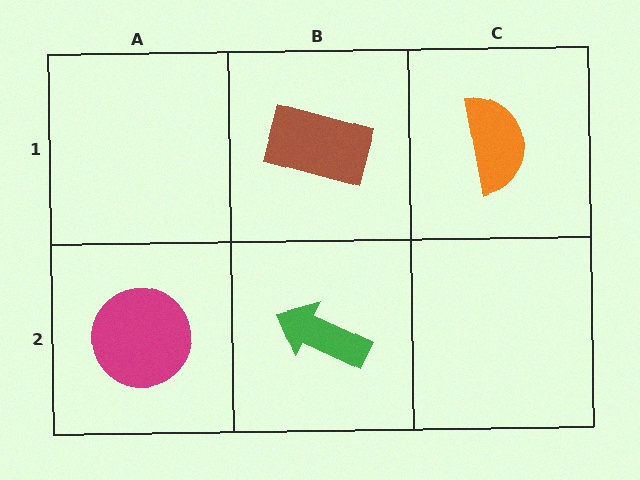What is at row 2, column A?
A magenta circle.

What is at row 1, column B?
A brown rectangle.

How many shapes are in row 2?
2 shapes.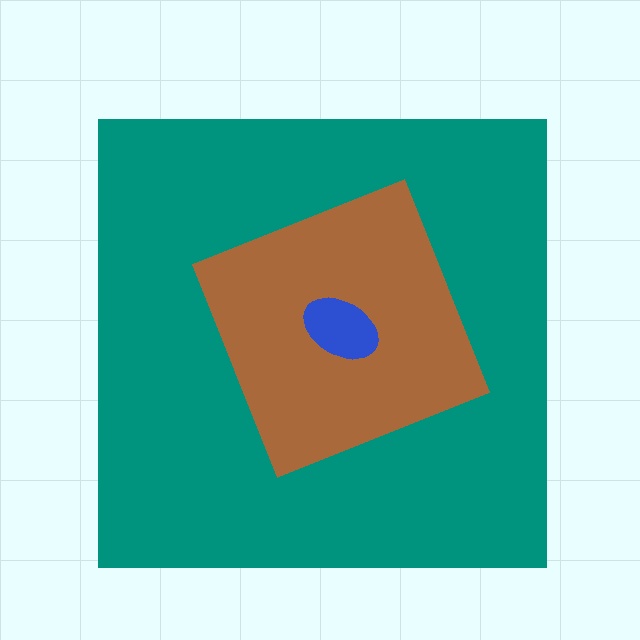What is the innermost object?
The blue ellipse.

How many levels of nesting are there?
3.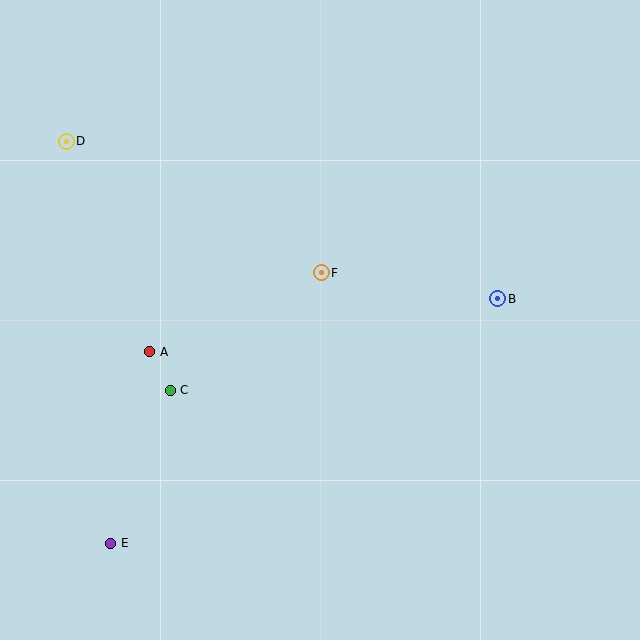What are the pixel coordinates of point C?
Point C is at (170, 390).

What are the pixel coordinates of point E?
Point E is at (111, 543).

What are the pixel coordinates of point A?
Point A is at (150, 352).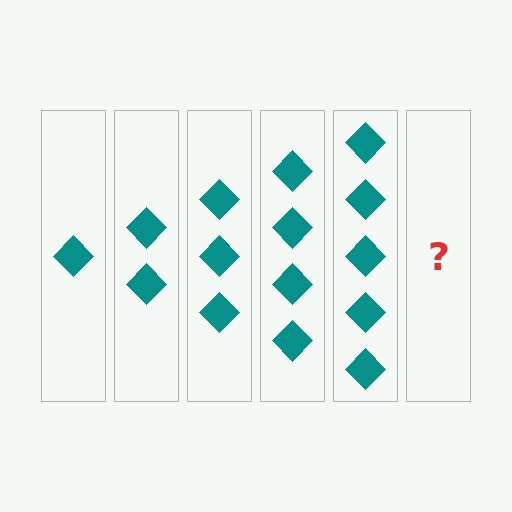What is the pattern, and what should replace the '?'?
The pattern is that each step adds one more diamond. The '?' should be 6 diamonds.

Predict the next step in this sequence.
The next step is 6 diamonds.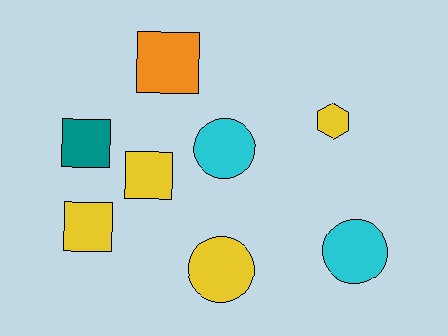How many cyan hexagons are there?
There are no cyan hexagons.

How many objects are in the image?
There are 8 objects.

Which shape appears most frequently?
Square, with 4 objects.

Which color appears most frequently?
Yellow, with 4 objects.